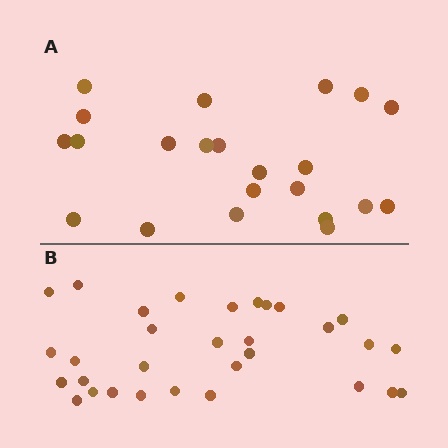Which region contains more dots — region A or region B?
Region B (the bottom region) has more dots.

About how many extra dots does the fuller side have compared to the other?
Region B has roughly 8 or so more dots than region A.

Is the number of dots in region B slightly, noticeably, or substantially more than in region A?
Region B has noticeably more, but not dramatically so. The ratio is roughly 1.4 to 1.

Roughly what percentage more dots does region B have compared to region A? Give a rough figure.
About 40% more.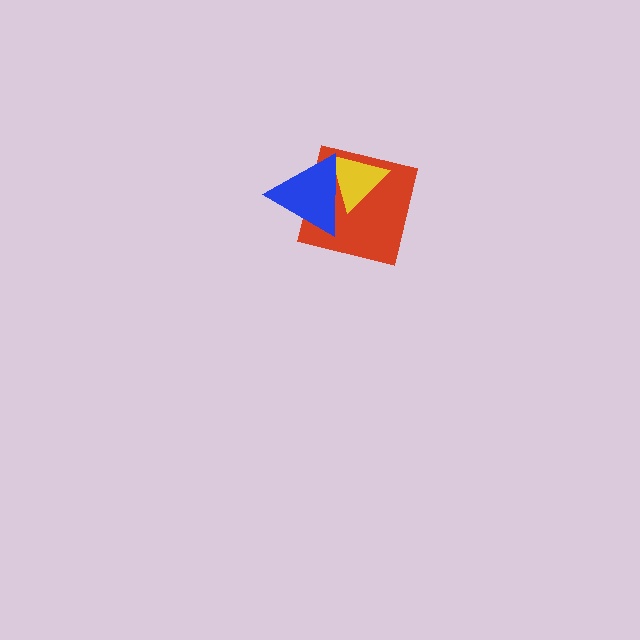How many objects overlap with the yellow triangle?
2 objects overlap with the yellow triangle.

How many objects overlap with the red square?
2 objects overlap with the red square.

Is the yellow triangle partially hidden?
Yes, it is partially covered by another shape.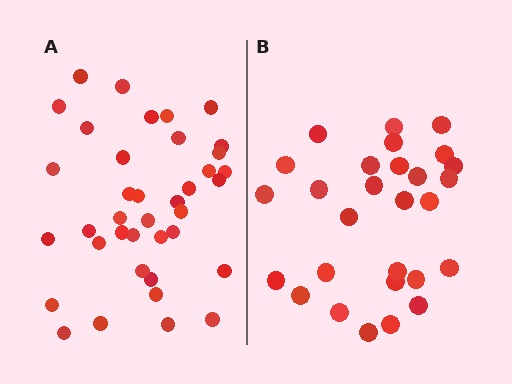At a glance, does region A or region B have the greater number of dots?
Region A (the left region) has more dots.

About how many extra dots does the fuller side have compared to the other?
Region A has roughly 10 or so more dots than region B.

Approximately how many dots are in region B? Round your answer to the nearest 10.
About 30 dots. (The exact count is 28, which rounds to 30.)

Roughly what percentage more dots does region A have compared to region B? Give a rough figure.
About 35% more.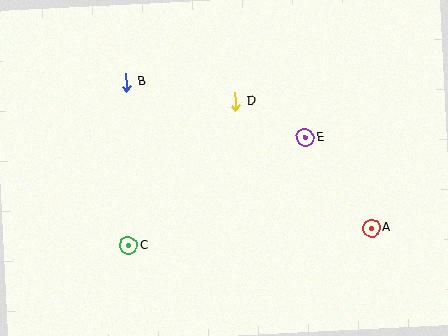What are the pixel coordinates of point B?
Point B is at (126, 82).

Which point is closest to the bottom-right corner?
Point A is closest to the bottom-right corner.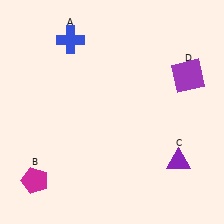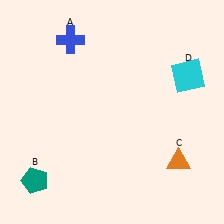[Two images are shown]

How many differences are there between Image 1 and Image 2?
There are 3 differences between the two images.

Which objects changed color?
B changed from magenta to teal. C changed from purple to orange. D changed from purple to cyan.